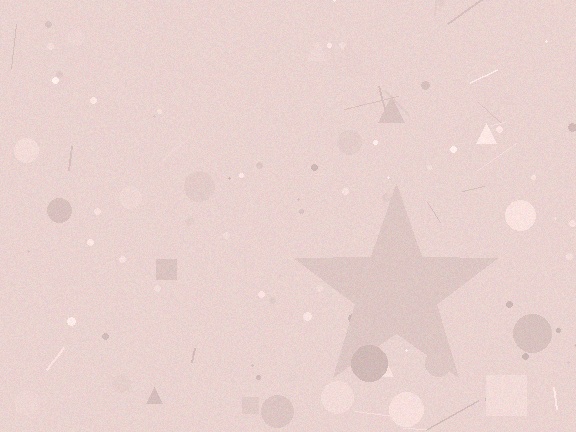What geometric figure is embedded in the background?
A star is embedded in the background.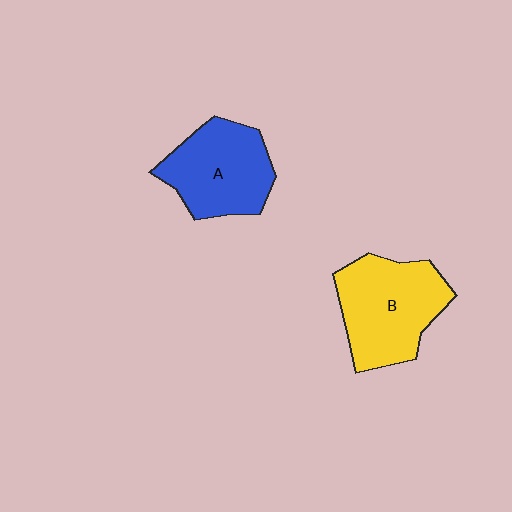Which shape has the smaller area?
Shape A (blue).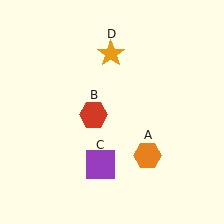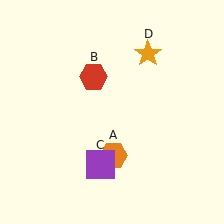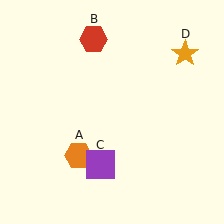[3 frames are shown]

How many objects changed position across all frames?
3 objects changed position: orange hexagon (object A), red hexagon (object B), orange star (object D).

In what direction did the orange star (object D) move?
The orange star (object D) moved right.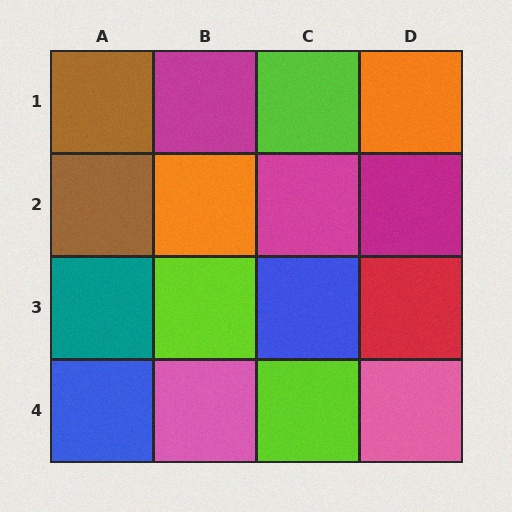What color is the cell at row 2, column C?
Magenta.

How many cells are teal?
1 cell is teal.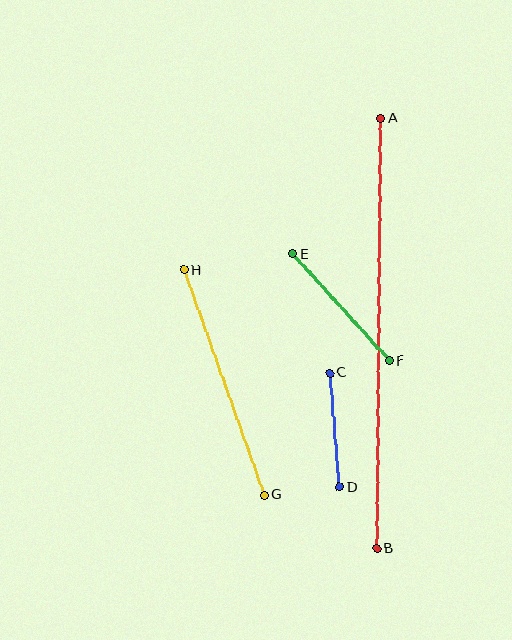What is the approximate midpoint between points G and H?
The midpoint is at approximately (224, 382) pixels.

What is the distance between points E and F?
The distance is approximately 144 pixels.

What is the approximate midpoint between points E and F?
The midpoint is at approximately (341, 307) pixels.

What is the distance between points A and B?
The distance is approximately 430 pixels.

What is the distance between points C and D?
The distance is approximately 115 pixels.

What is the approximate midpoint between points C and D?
The midpoint is at approximately (335, 430) pixels.